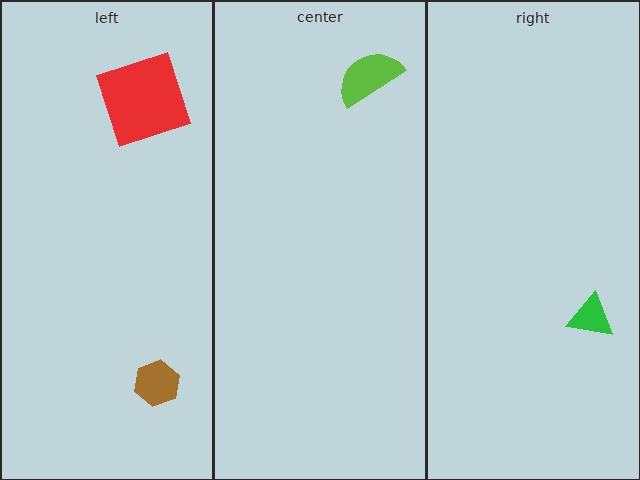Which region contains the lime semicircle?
The center region.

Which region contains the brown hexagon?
The left region.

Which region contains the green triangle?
The right region.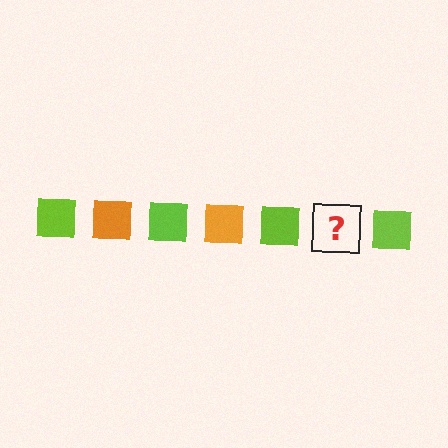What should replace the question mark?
The question mark should be replaced with an orange square.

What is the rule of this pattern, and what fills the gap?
The rule is that the pattern cycles through lime, orange squares. The gap should be filled with an orange square.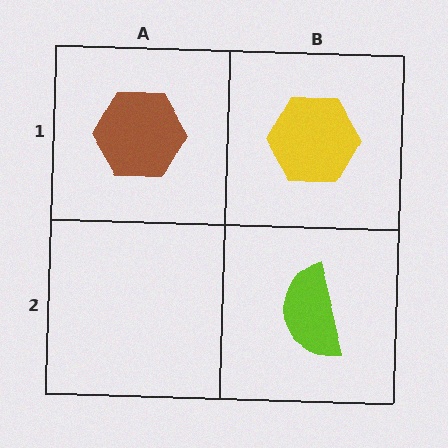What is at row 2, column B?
A lime semicircle.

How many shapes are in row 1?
2 shapes.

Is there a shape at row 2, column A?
No, that cell is empty.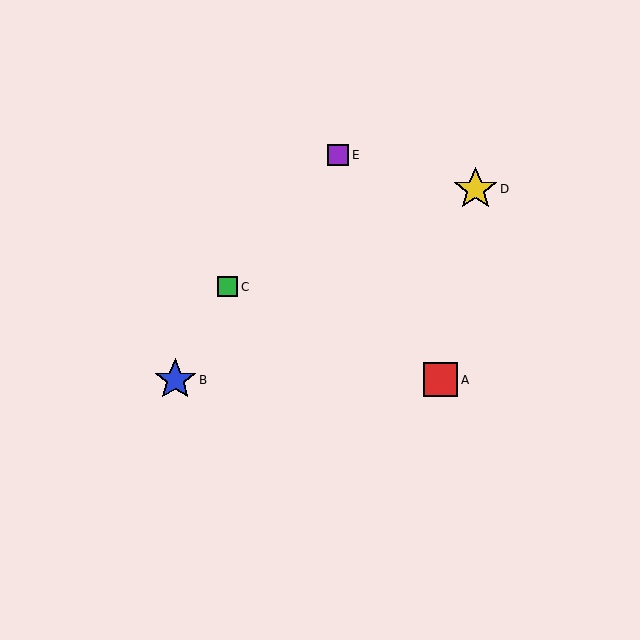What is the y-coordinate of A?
Object A is at y≈379.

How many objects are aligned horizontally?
2 objects (A, B) are aligned horizontally.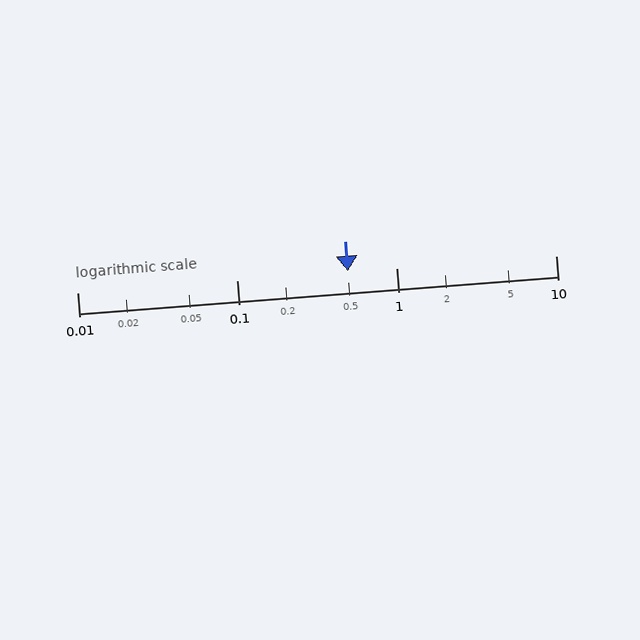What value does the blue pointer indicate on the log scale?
The pointer indicates approximately 0.5.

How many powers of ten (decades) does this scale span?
The scale spans 3 decades, from 0.01 to 10.